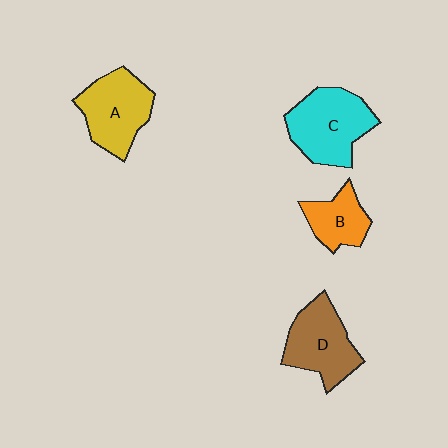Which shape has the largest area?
Shape C (cyan).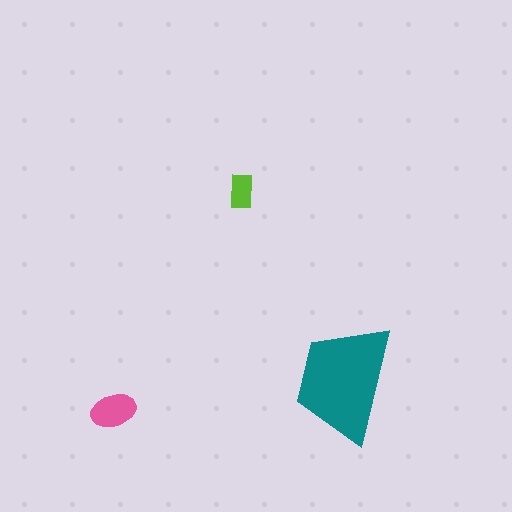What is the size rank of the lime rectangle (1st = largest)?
3rd.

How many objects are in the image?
There are 3 objects in the image.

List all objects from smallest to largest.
The lime rectangle, the pink ellipse, the teal trapezoid.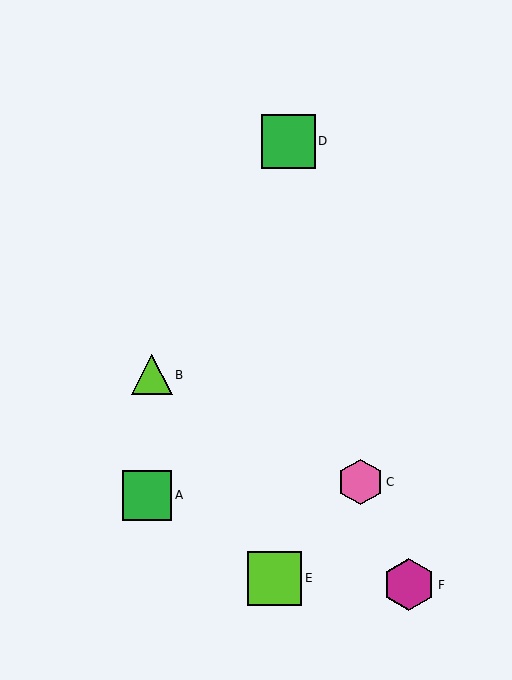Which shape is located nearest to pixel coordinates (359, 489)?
The pink hexagon (labeled C) at (360, 482) is nearest to that location.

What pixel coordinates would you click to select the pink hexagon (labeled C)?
Click at (360, 482) to select the pink hexagon C.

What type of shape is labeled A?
Shape A is a green square.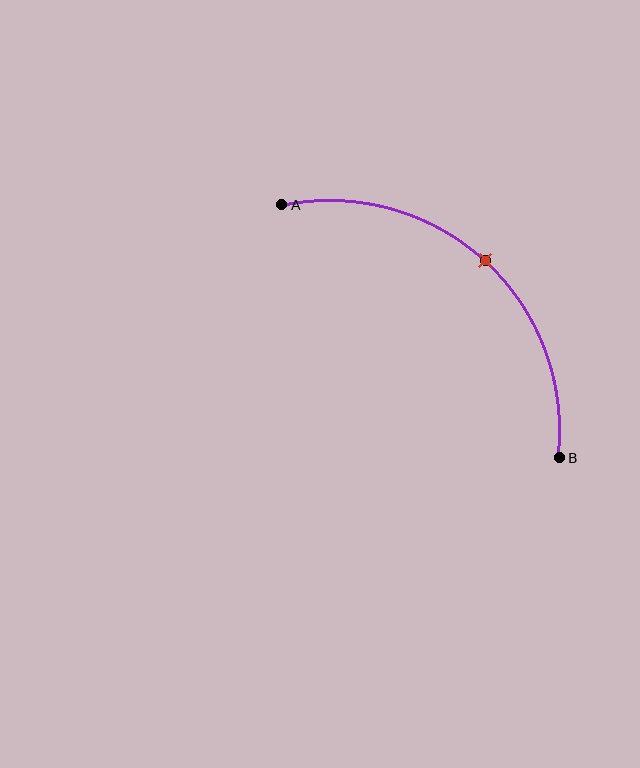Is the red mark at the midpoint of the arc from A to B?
Yes. The red mark lies on the arc at equal arc-length from both A and B — it is the arc midpoint.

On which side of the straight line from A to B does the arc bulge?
The arc bulges above and to the right of the straight line connecting A and B.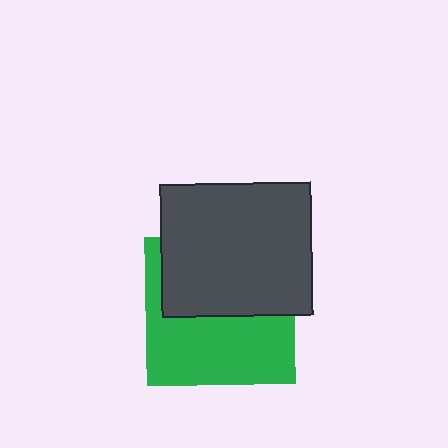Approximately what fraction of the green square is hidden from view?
Roughly 49% of the green square is hidden behind the dark gray rectangle.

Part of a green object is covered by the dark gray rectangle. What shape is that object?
It is a square.